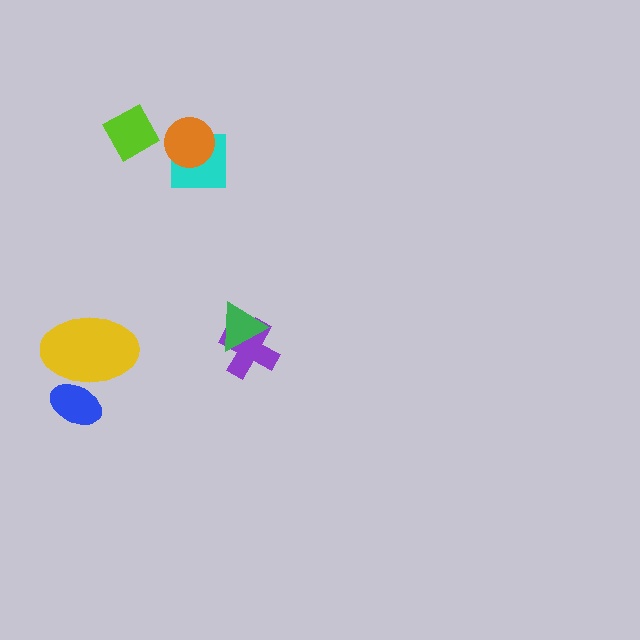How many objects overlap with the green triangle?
1 object overlaps with the green triangle.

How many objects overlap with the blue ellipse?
1 object overlaps with the blue ellipse.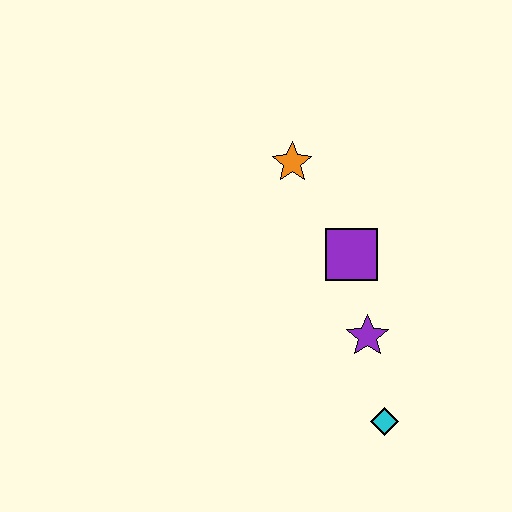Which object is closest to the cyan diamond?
The purple star is closest to the cyan diamond.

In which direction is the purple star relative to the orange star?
The purple star is below the orange star.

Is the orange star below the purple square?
No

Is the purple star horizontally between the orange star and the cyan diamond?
Yes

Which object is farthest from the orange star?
The cyan diamond is farthest from the orange star.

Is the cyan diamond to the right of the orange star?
Yes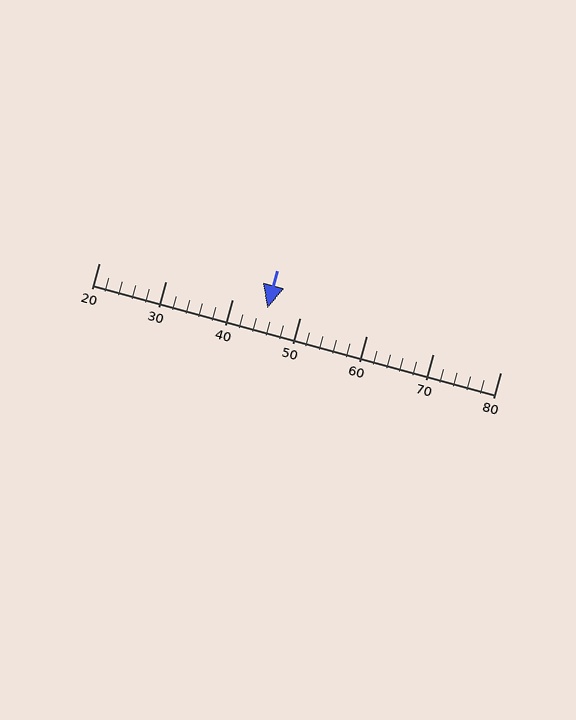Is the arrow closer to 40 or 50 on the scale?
The arrow is closer to 50.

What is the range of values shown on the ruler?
The ruler shows values from 20 to 80.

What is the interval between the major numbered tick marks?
The major tick marks are spaced 10 units apart.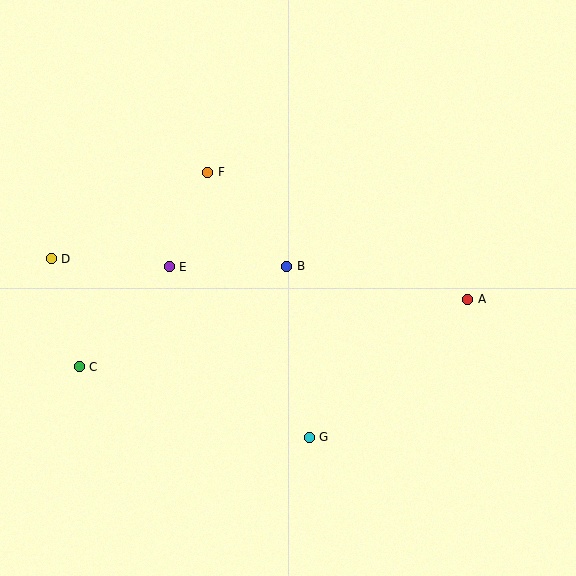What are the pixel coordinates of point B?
Point B is at (287, 266).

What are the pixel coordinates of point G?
Point G is at (309, 437).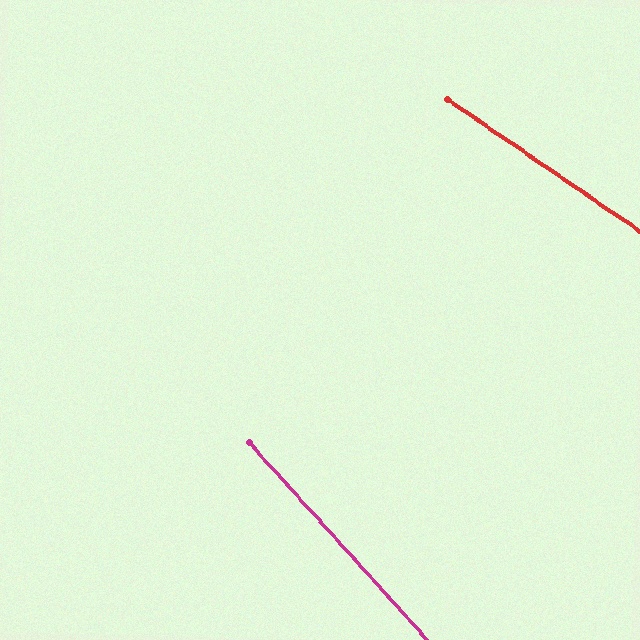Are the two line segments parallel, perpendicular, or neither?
Neither parallel nor perpendicular — they differ by about 14°.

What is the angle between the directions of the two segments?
Approximately 14 degrees.